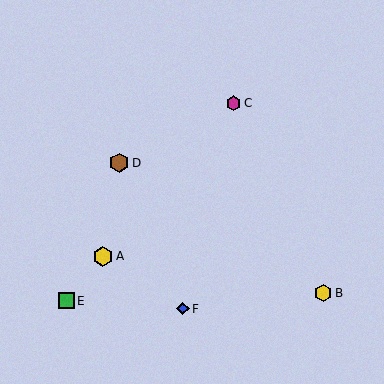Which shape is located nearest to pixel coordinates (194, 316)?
The blue diamond (labeled F) at (183, 309) is nearest to that location.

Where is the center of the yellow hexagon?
The center of the yellow hexagon is at (103, 256).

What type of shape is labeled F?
Shape F is a blue diamond.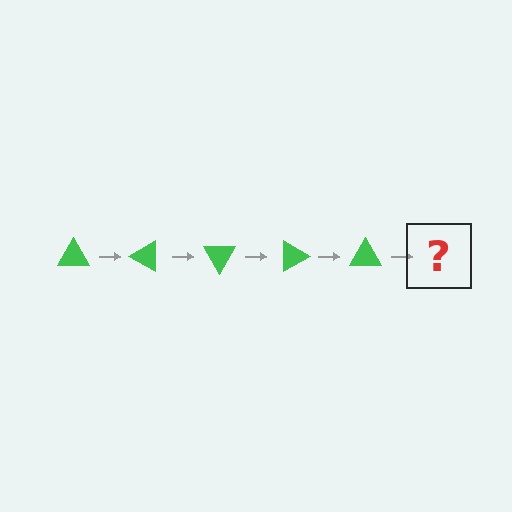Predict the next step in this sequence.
The next step is a green triangle rotated 150 degrees.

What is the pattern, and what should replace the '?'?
The pattern is that the triangle rotates 30 degrees each step. The '?' should be a green triangle rotated 150 degrees.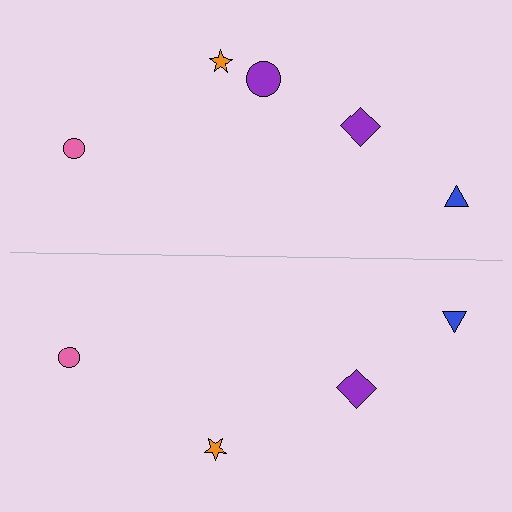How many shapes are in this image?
There are 9 shapes in this image.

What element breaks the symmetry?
A purple circle is missing from the bottom side.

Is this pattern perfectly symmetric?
No, the pattern is not perfectly symmetric. A purple circle is missing from the bottom side.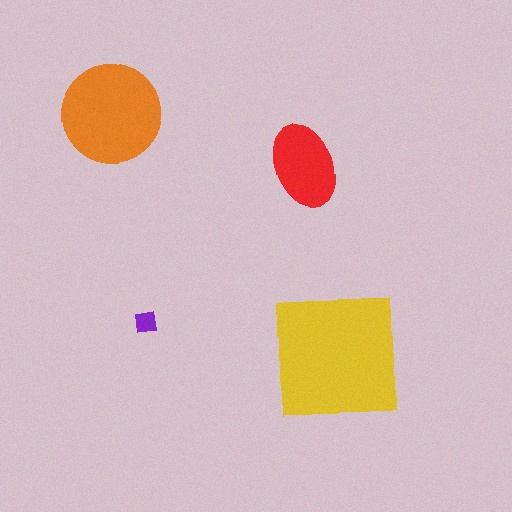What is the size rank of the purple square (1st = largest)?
4th.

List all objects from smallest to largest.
The purple square, the red ellipse, the orange circle, the yellow square.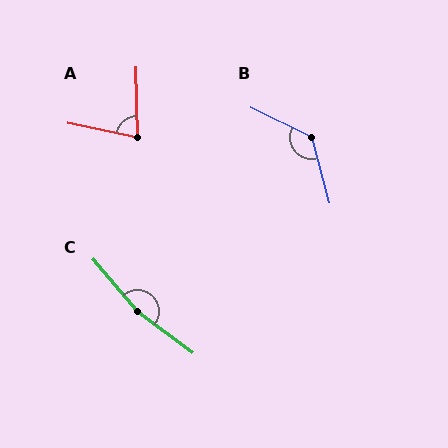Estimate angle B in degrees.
Approximately 131 degrees.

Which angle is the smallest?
A, at approximately 77 degrees.